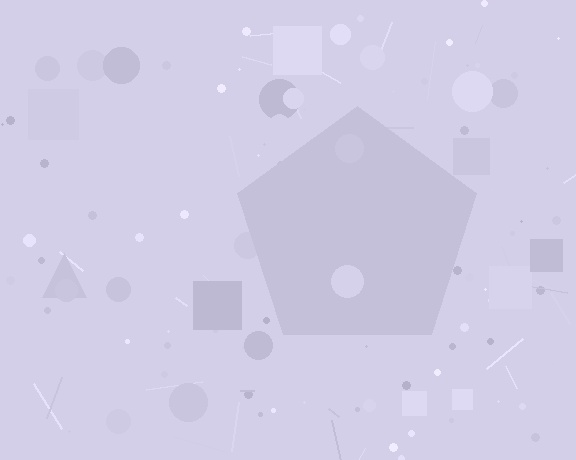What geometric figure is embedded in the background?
A pentagon is embedded in the background.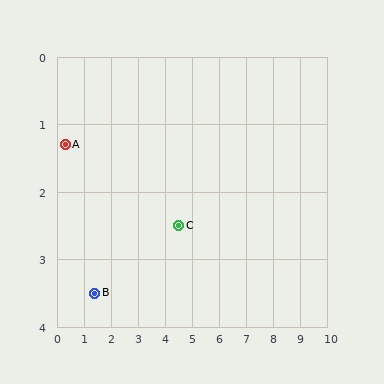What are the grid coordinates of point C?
Point C is at approximately (4.5, 2.5).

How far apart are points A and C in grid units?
Points A and C are about 4.4 grid units apart.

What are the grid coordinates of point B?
Point B is at approximately (1.4, 3.5).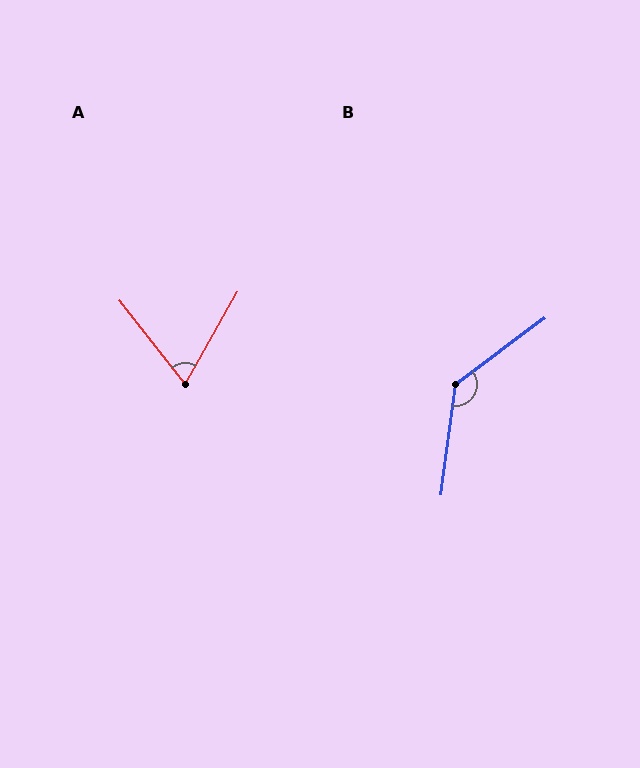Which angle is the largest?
B, at approximately 134 degrees.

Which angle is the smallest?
A, at approximately 67 degrees.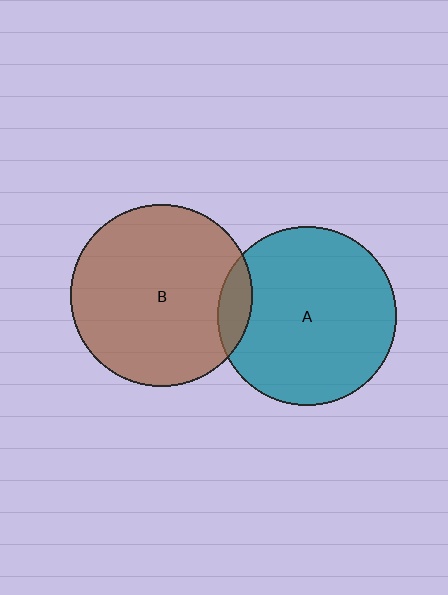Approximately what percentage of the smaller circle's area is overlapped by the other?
Approximately 10%.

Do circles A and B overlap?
Yes.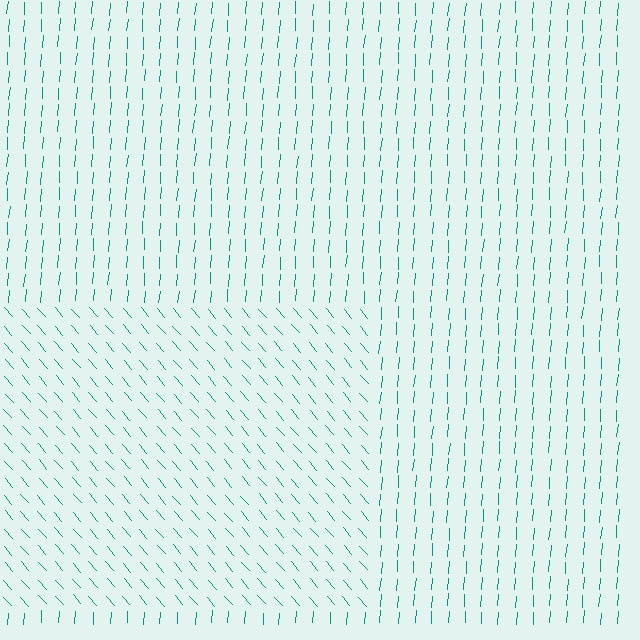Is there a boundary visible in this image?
Yes, there is a texture boundary formed by a change in line orientation.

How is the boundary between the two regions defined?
The boundary is defined purely by a change in line orientation (approximately 45 degrees difference). All lines are the same color and thickness.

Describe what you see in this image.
The image is filled with small teal line segments. A rectangle region in the image has lines oriented differently from the surrounding lines, creating a visible texture boundary.